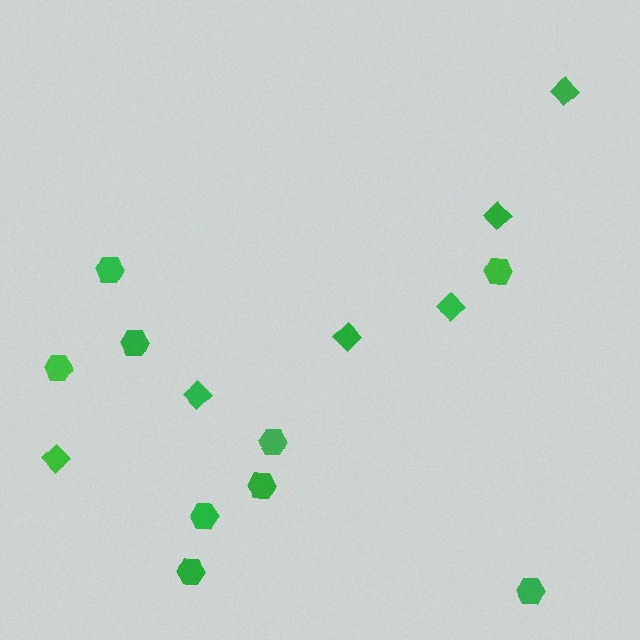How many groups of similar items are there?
There are 2 groups: one group of hexagons (9) and one group of diamonds (6).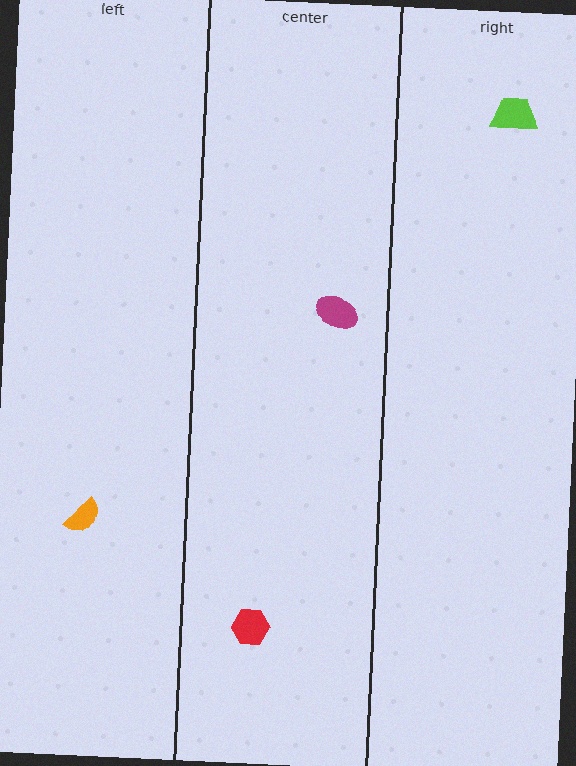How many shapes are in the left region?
1.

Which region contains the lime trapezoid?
The right region.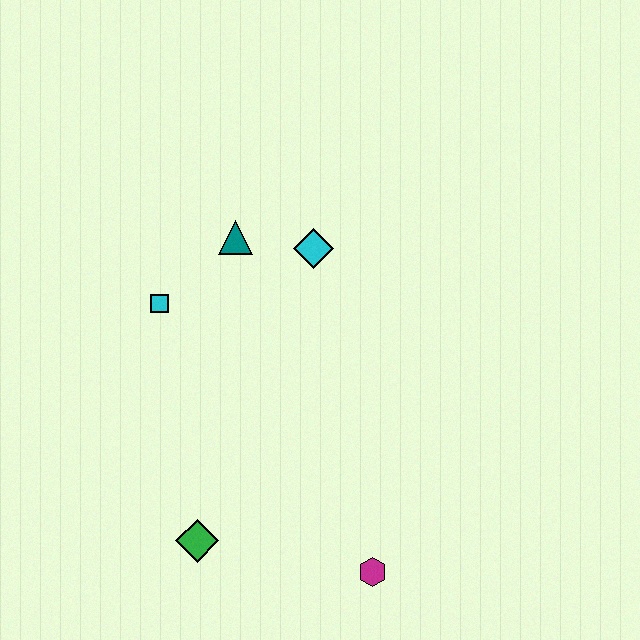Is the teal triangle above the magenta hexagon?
Yes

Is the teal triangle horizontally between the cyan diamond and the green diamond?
Yes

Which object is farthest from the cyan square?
The magenta hexagon is farthest from the cyan square.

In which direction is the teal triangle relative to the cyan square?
The teal triangle is to the right of the cyan square.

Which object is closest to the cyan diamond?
The teal triangle is closest to the cyan diamond.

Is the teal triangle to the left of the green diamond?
No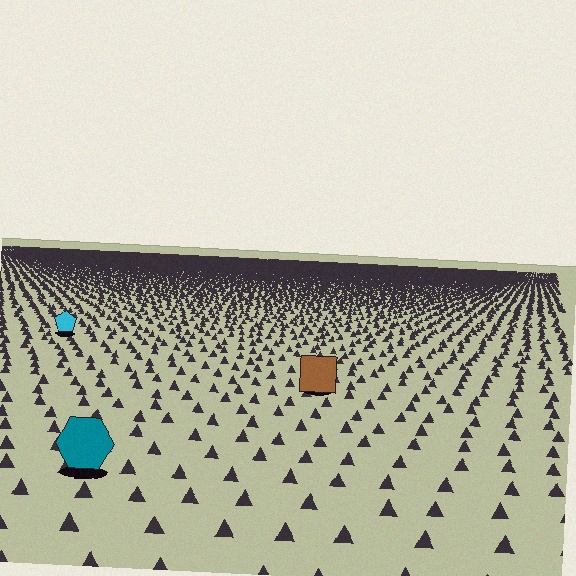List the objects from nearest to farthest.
From nearest to farthest: the teal hexagon, the brown square, the cyan pentagon.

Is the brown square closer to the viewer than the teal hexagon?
No. The teal hexagon is closer — you can tell from the texture gradient: the ground texture is coarser near it.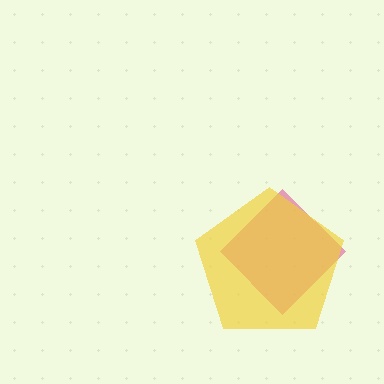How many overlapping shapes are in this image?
There are 2 overlapping shapes in the image.